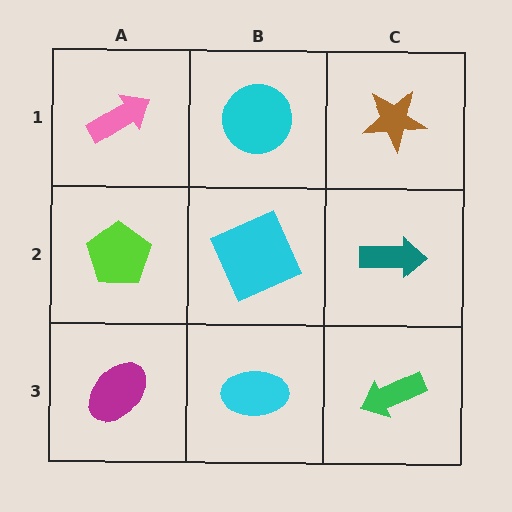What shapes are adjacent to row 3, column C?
A teal arrow (row 2, column C), a cyan ellipse (row 3, column B).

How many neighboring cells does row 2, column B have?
4.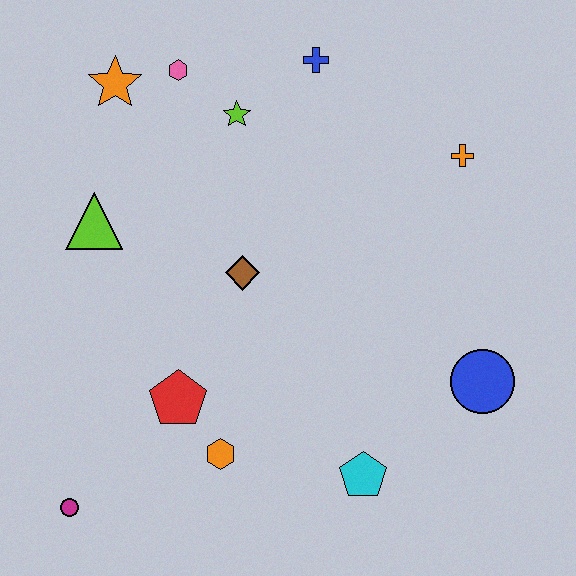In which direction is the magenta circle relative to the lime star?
The magenta circle is below the lime star.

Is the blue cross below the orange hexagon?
No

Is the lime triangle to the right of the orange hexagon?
No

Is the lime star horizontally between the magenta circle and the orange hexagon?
No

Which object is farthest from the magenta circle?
The orange cross is farthest from the magenta circle.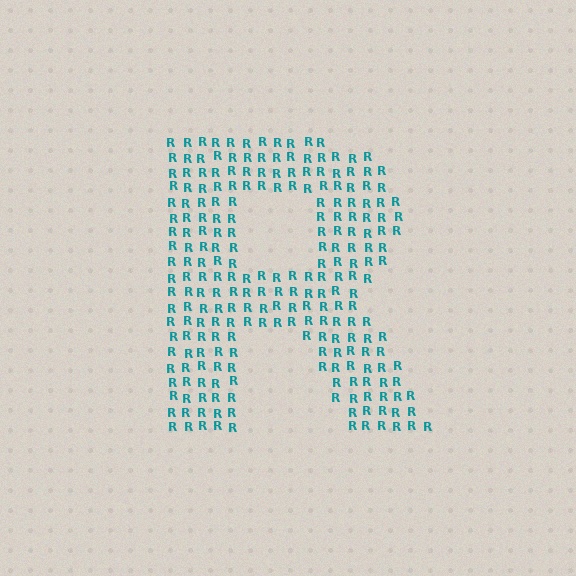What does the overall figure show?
The overall figure shows the letter R.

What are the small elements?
The small elements are letter R's.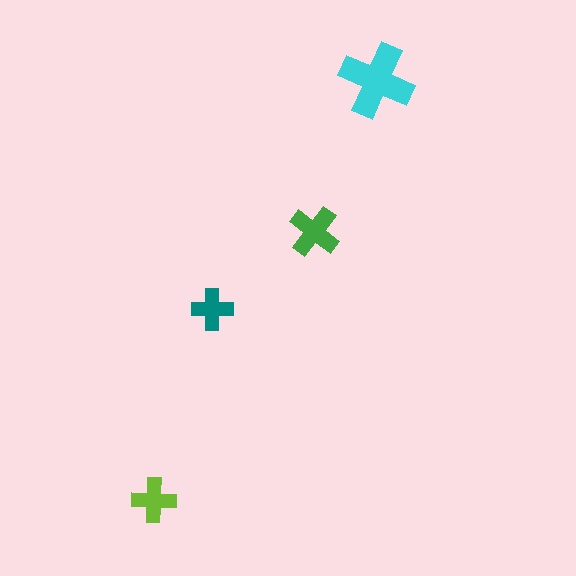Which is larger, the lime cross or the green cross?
The green one.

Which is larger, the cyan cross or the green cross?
The cyan one.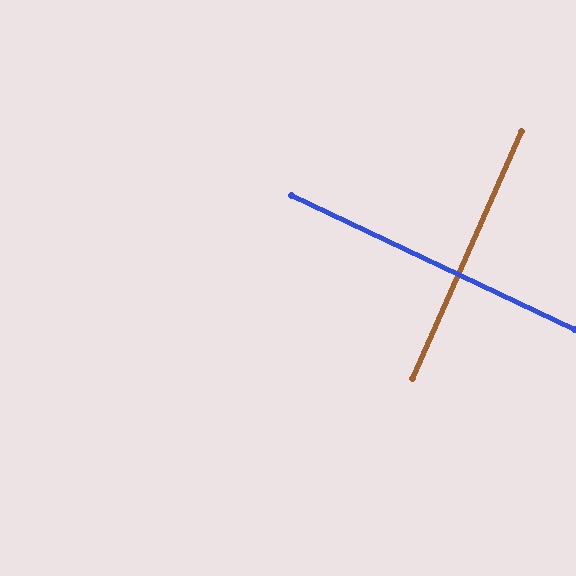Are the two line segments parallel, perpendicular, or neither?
Perpendicular — they meet at approximately 88°.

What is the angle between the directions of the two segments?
Approximately 88 degrees.